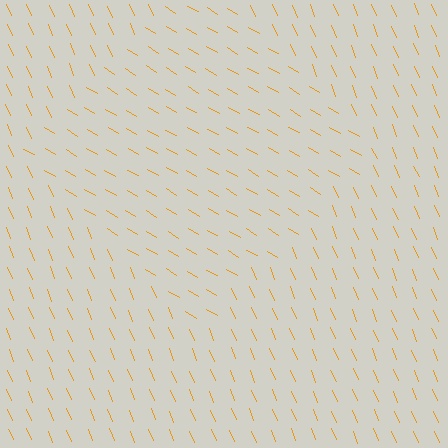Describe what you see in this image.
The image is filled with small orange line segments. A diamond region in the image has lines oriented differently from the surrounding lines, creating a visible texture boundary.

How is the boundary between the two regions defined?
The boundary is defined purely by a change in line orientation (approximately 37 degrees difference). All lines are the same color and thickness.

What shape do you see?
I see a diamond.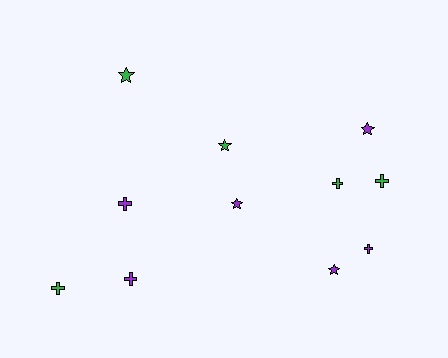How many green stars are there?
There are 2 green stars.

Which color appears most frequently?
Purple, with 6 objects.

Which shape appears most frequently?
Cross, with 6 objects.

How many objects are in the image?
There are 11 objects.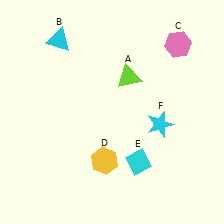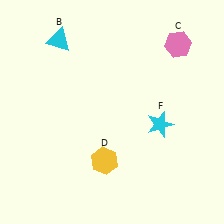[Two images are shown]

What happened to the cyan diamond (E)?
The cyan diamond (E) was removed in Image 2. It was in the bottom-right area of Image 1.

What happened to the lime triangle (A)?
The lime triangle (A) was removed in Image 2. It was in the top-right area of Image 1.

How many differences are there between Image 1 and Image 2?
There are 2 differences between the two images.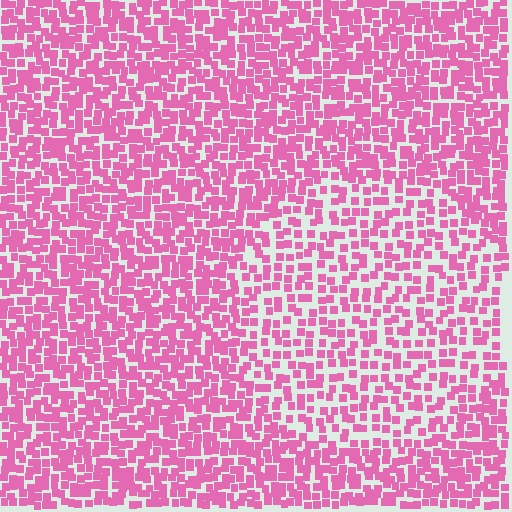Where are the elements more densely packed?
The elements are more densely packed outside the circle boundary.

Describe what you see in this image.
The image contains small pink elements arranged at two different densities. A circle-shaped region is visible where the elements are less densely packed than the surrounding area.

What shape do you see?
I see a circle.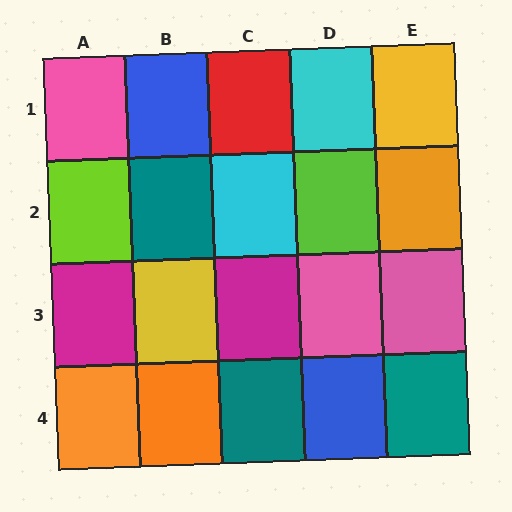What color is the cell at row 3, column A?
Magenta.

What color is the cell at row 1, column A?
Pink.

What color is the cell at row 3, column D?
Pink.